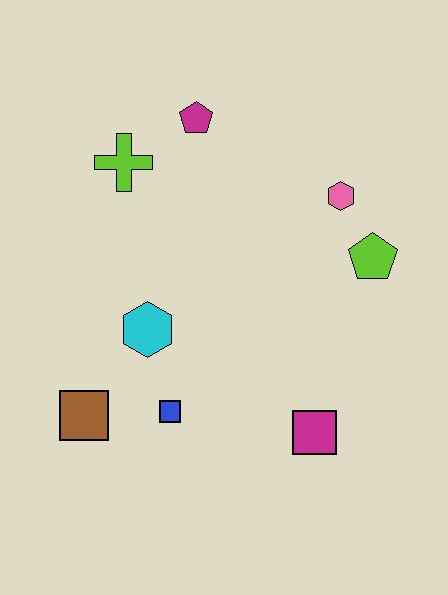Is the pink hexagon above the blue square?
Yes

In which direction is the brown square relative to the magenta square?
The brown square is to the left of the magenta square.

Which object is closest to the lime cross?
The magenta pentagon is closest to the lime cross.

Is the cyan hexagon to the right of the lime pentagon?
No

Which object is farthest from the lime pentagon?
The brown square is farthest from the lime pentagon.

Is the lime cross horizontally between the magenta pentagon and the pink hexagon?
No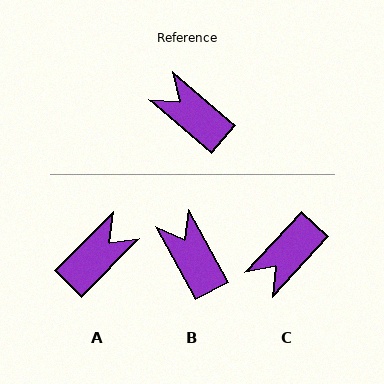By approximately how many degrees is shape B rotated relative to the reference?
Approximately 21 degrees clockwise.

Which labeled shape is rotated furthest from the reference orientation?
A, about 94 degrees away.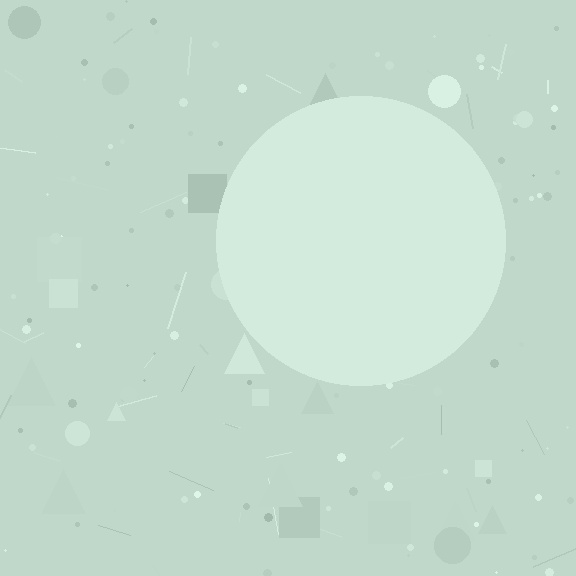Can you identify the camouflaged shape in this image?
The camouflaged shape is a circle.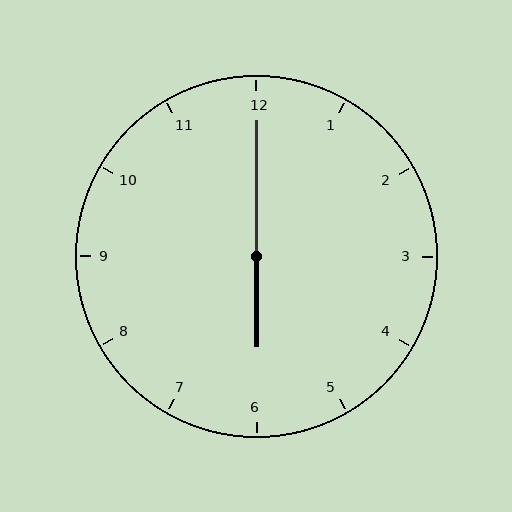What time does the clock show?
6:00.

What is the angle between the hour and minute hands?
Approximately 180 degrees.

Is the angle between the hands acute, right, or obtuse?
It is obtuse.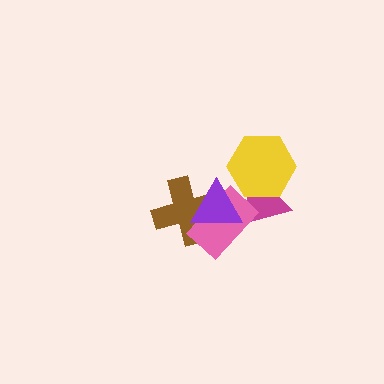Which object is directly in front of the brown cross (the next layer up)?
The pink rectangle is directly in front of the brown cross.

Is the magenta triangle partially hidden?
Yes, it is partially covered by another shape.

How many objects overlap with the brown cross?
2 objects overlap with the brown cross.